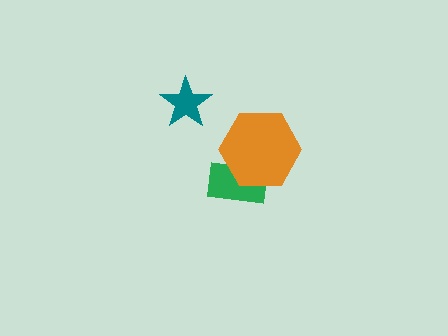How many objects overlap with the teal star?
0 objects overlap with the teal star.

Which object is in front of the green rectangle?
The orange hexagon is in front of the green rectangle.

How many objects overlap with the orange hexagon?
1 object overlaps with the orange hexagon.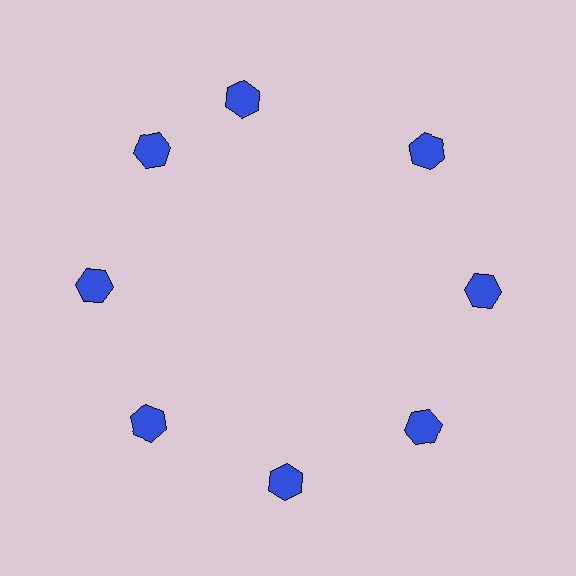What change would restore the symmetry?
The symmetry would be restored by rotating it back into even spacing with its neighbors so that all 8 hexagons sit at equal angles and equal distance from the center.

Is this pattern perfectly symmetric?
No. The 8 blue hexagons are arranged in a ring, but one element near the 12 o'clock position is rotated out of alignment along the ring, breaking the 8-fold rotational symmetry.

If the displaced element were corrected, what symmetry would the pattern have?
It would have 8-fold rotational symmetry — the pattern would map onto itself every 45 degrees.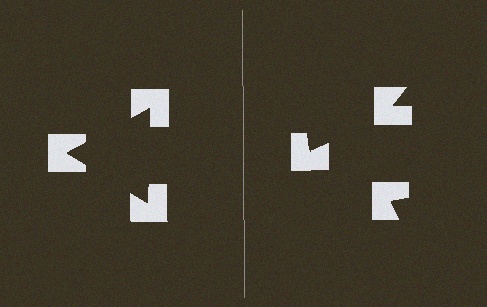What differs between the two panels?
The notched squares are positioned identically on both sides; only the wedge orientations differ. On the left they align to a triangle; on the right they are misaligned.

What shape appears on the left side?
An illusory triangle.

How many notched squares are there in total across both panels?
6 — 3 on each side.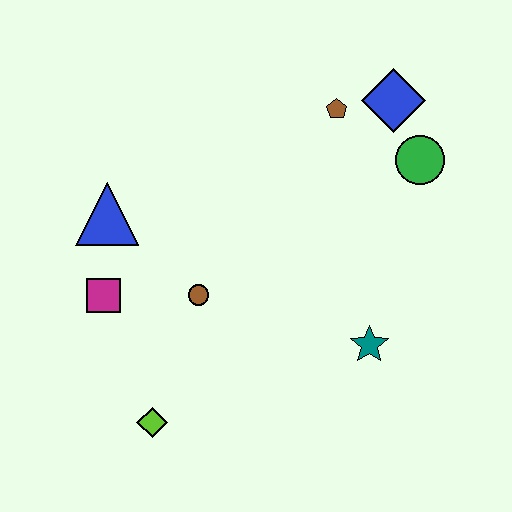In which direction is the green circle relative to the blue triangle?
The green circle is to the right of the blue triangle.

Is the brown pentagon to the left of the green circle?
Yes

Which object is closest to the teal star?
The brown circle is closest to the teal star.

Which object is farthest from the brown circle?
The blue diamond is farthest from the brown circle.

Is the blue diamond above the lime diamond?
Yes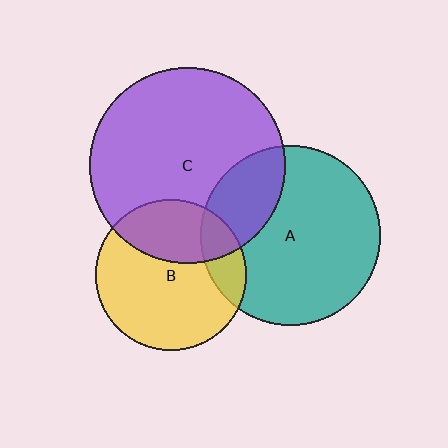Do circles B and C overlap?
Yes.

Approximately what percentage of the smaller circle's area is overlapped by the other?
Approximately 30%.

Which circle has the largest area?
Circle C (purple).